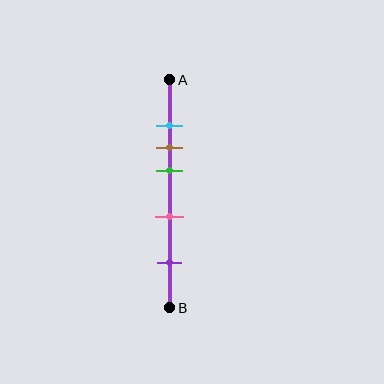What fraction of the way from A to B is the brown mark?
The brown mark is approximately 30% (0.3) of the way from A to B.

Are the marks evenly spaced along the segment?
No, the marks are not evenly spaced.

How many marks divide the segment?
There are 5 marks dividing the segment.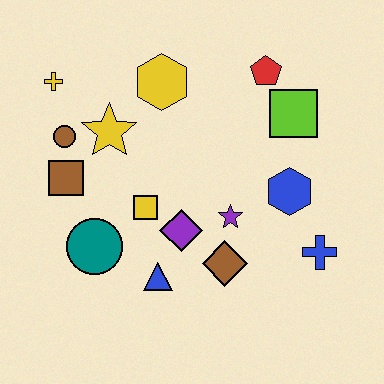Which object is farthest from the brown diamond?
The yellow cross is farthest from the brown diamond.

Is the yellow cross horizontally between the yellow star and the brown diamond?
No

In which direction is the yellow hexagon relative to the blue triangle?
The yellow hexagon is above the blue triangle.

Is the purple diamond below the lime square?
Yes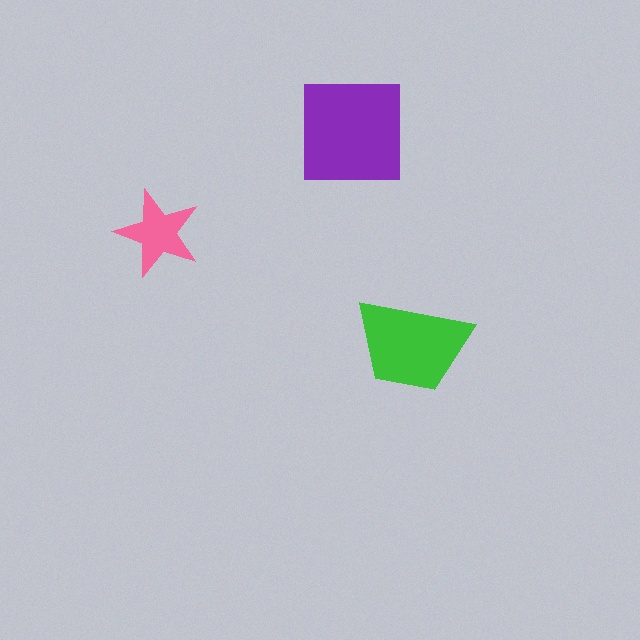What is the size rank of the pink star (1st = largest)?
3rd.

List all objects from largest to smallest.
The purple square, the green trapezoid, the pink star.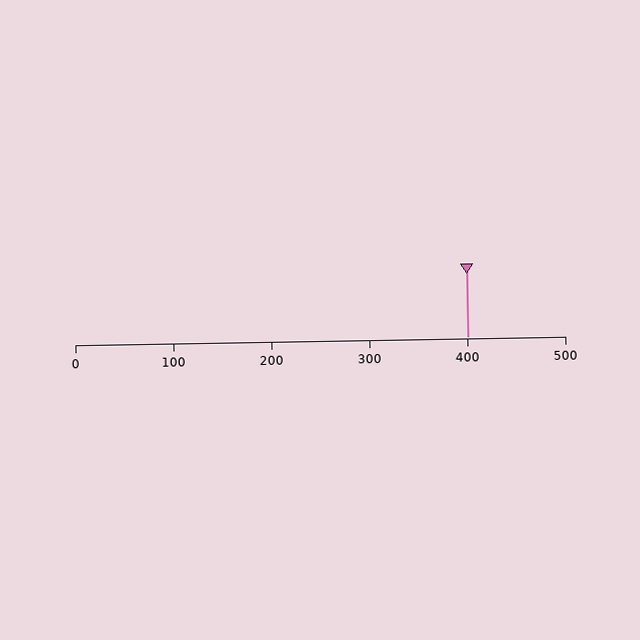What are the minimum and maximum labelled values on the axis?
The axis runs from 0 to 500.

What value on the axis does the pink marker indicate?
The marker indicates approximately 400.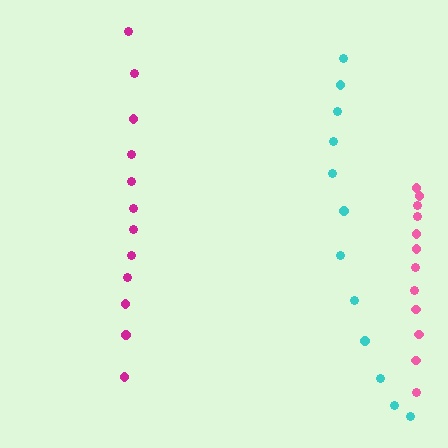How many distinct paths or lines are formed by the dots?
There are 3 distinct paths.